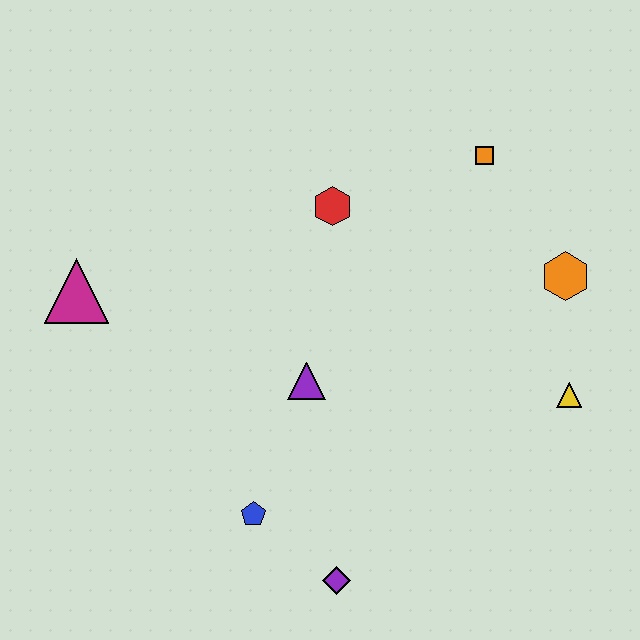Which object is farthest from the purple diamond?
The orange square is farthest from the purple diamond.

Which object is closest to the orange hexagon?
The yellow triangle is closest to the orange hexagon.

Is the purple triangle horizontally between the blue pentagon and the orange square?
Yes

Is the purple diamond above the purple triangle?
No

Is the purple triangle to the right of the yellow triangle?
No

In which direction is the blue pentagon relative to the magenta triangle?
The blue pentagon is below the magenta triangle.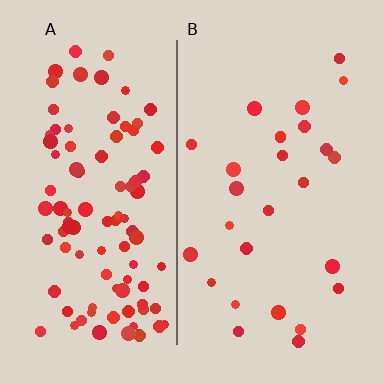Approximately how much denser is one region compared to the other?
Approximately 3.6× — region A over region B.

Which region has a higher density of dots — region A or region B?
A (the left).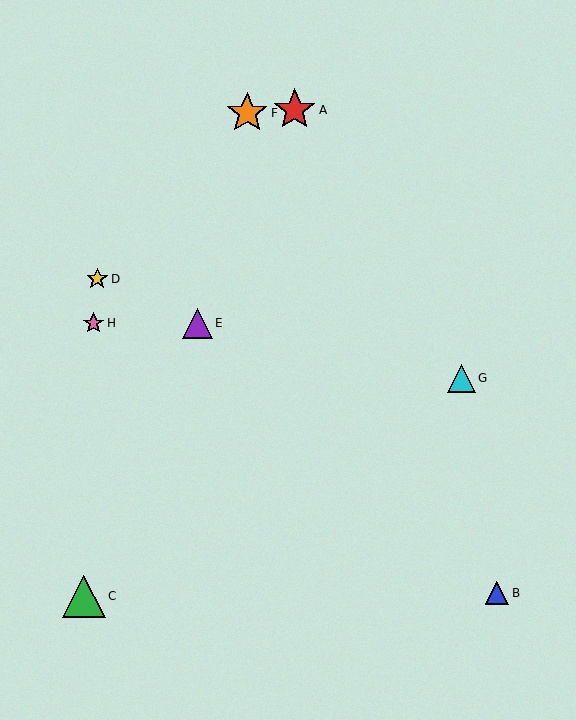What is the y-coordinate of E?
Object E is at y≈323.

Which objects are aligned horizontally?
Objects E, H are aligned horizontally.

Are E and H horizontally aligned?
Yes, both are at y≈323.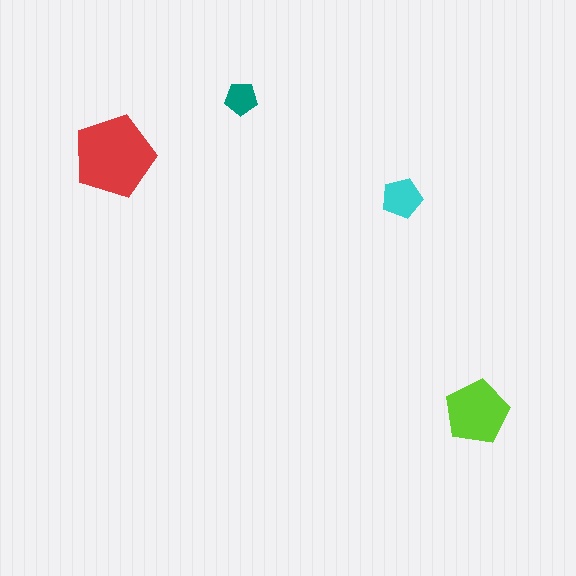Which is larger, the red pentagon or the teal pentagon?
The red one.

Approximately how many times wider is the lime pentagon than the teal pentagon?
About 2 times wider.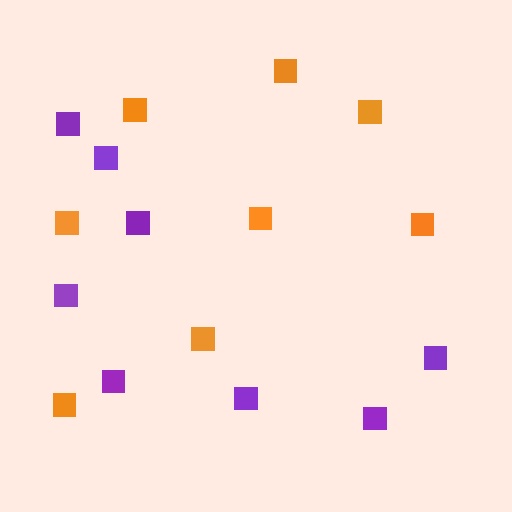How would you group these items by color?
There are 2 groups: one group of orange squares (8) and one group of purple squares (8).